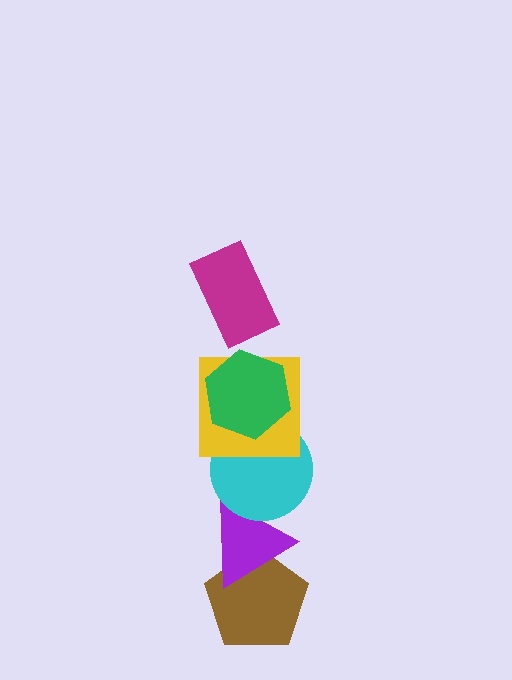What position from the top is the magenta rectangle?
The magenta rectangle is 1st from the top.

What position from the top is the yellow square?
The yellow square is 3rd from the top.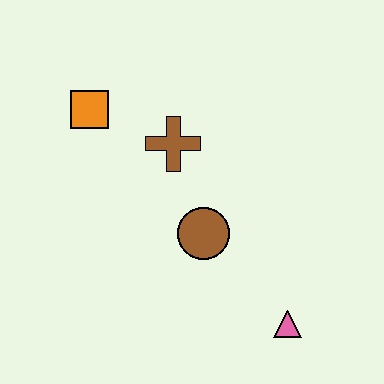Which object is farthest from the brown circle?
The orange square is farthest from the brown circle.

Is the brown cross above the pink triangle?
Yes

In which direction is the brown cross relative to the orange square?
The brown cross is to the right of the orange square.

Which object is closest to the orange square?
The brown cross is closest to the orange square.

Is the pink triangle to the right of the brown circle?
Yes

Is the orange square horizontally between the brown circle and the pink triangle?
No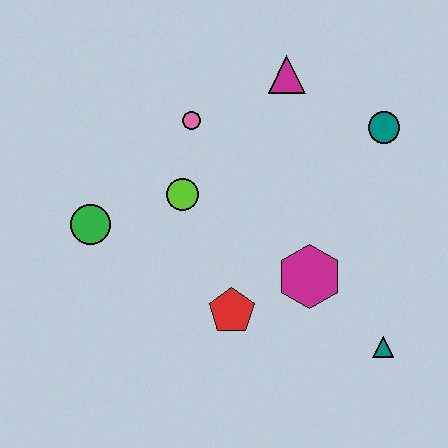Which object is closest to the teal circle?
The magenta triangle is closest to the teal circle.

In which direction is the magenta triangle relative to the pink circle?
The magenta triangle is to the right of the pink circle.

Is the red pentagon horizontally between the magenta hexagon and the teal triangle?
No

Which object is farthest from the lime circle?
The teal triangle is farthest from the lime circle.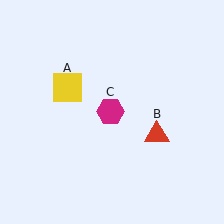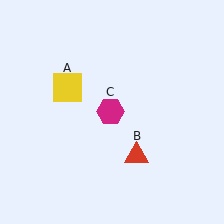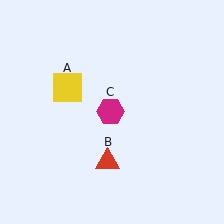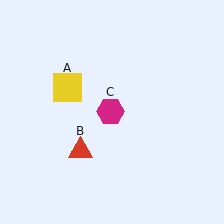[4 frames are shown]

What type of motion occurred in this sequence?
The red triangle (object B) rotated clockwise around the center of the scene.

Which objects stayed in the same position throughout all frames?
Yellow square (object A) and magenta hexagon (object C) remained stationary.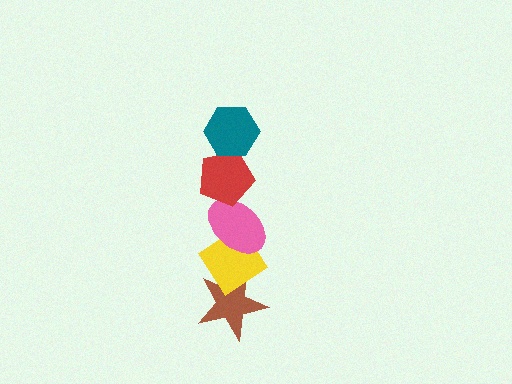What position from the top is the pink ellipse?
The pink ellipse is 3rd from the top.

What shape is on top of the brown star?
The yellow diamond is on top of the brown star.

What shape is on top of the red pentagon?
The teal hexagon is on top of the red pentagon.